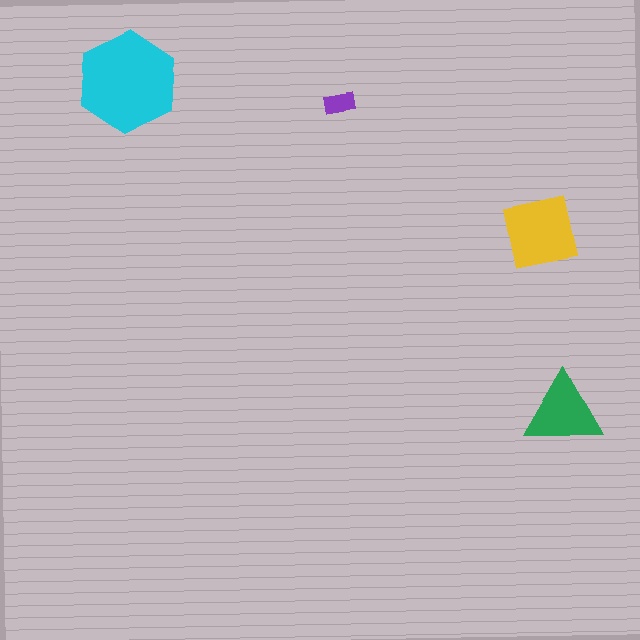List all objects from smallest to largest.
The purple rectangle, the green triangle, the yellow square, the cyan hexagon.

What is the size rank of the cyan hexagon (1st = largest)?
1st.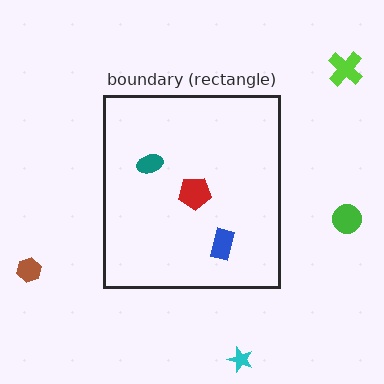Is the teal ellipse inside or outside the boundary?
Inside.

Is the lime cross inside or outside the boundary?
Outside.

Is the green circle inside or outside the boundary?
Outside.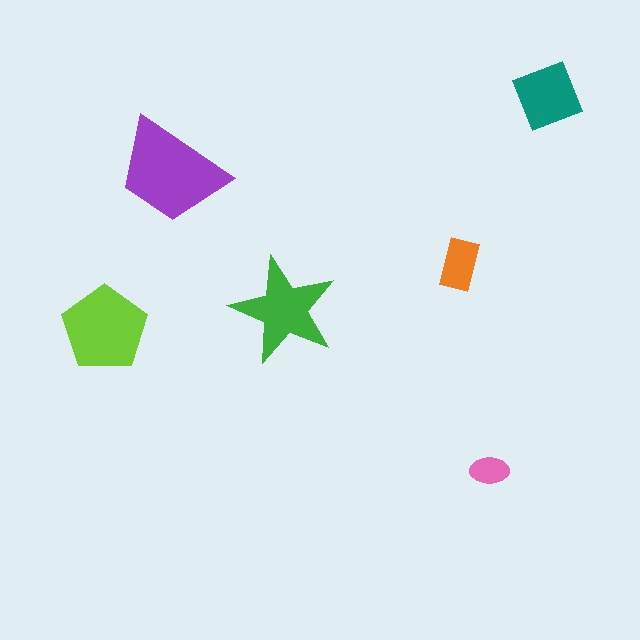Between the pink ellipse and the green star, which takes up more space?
The green star.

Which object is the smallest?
The pink ellipse.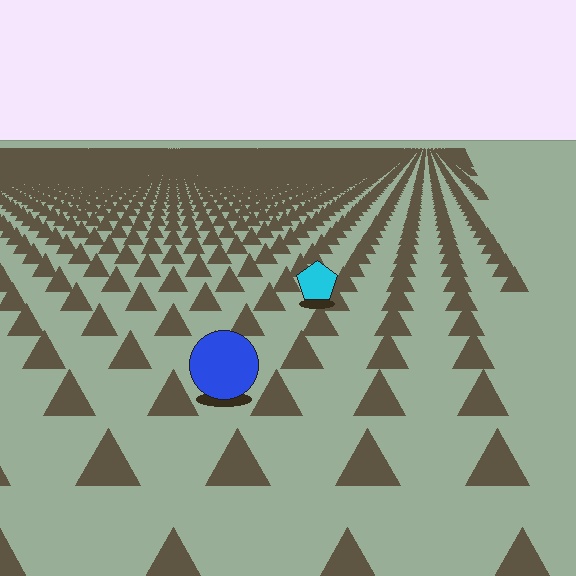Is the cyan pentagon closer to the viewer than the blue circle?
No. The blue circle is closer — you can tell from the texture gradient: the ground texture is coarser near it.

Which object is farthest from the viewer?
The cyan pentagon is farthest from the viewer. It appears smaller and the ground texture around it is denser.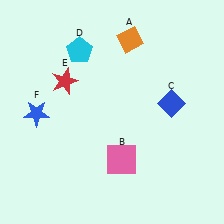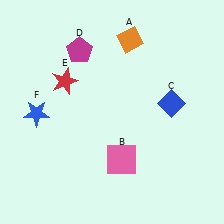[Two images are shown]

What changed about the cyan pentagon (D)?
In Image 1, D is cyan. In Image 2, it changed to magenta.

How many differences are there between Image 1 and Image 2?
There is 1 difference between the two images.